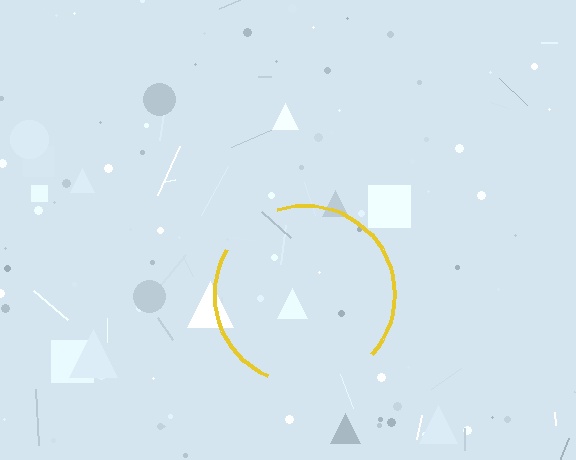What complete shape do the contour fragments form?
The contour fragments form a circle.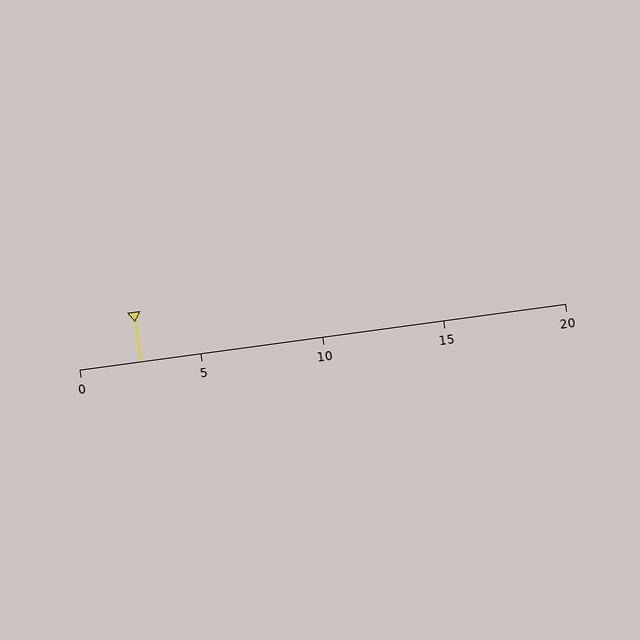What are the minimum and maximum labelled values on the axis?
The axis runs from 0 to 20.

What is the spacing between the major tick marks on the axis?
The major ticks are spaced 5 apart.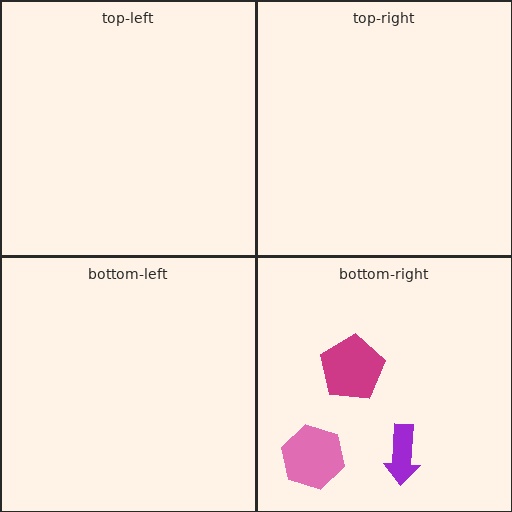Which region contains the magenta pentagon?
The bottom-right region.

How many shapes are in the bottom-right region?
3.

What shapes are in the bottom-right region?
The purple arrow, the magenta pentagon, the pink hexagon.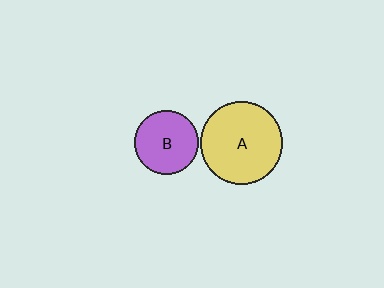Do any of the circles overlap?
No, none of the circles overlap.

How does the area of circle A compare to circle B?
Approximately 1.7 times.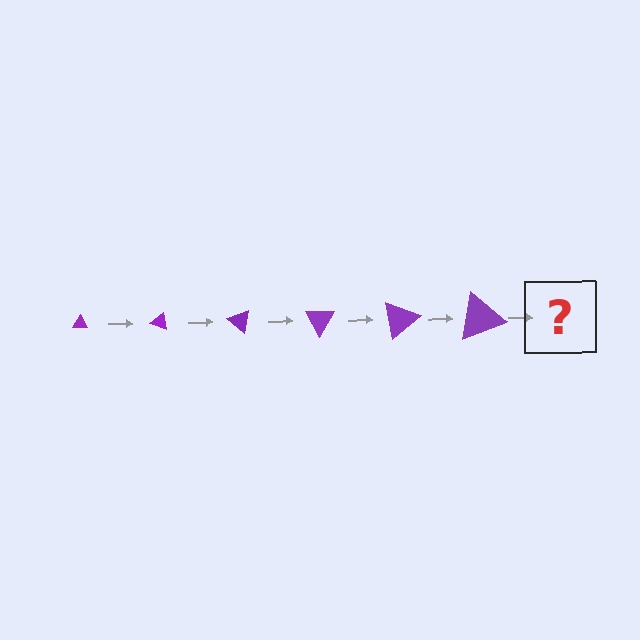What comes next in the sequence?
The next element should be a triangle, larger than the previous one and rotated 120 degrees from the start.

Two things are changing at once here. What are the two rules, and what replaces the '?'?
The two rules are that the triangle grows larger each step and it rotates 20 degrees each step. The '?' should be a triangle, larger than the previous one and rotated 120 degrees from the start.